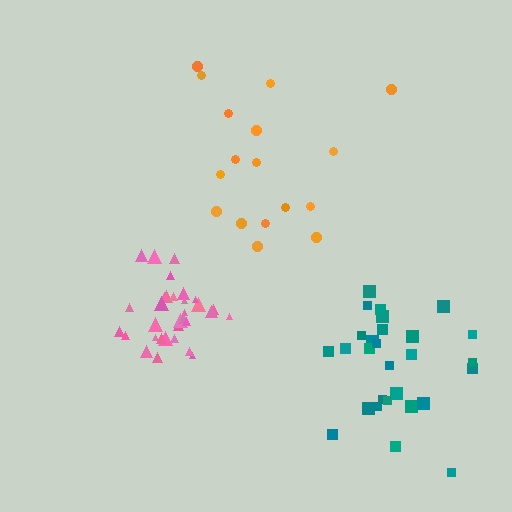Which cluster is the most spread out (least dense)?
Orange.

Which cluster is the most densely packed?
Pink.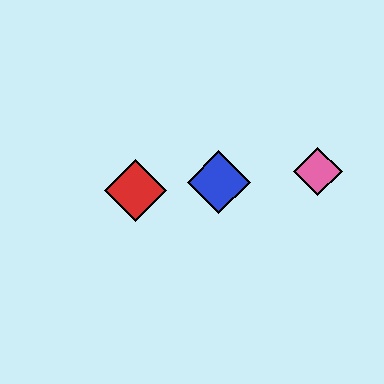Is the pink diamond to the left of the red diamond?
No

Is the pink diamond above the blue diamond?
Yes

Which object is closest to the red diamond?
The blue diamond is closest to the red diamond.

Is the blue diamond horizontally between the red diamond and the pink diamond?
Yes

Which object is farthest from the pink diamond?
The red diamond is farthest from the pink diamond.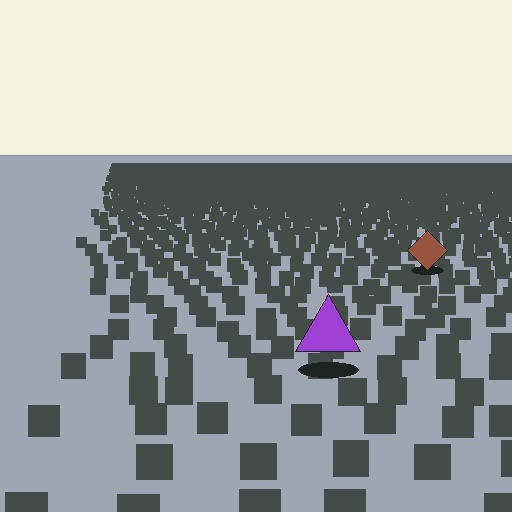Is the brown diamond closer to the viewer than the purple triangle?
No. The purple triangle is closer — you can tell from the texture gradient: the ground texture is coarser near it.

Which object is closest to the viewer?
The purple triangle is closest. The texture marks near it are larger and more spread out.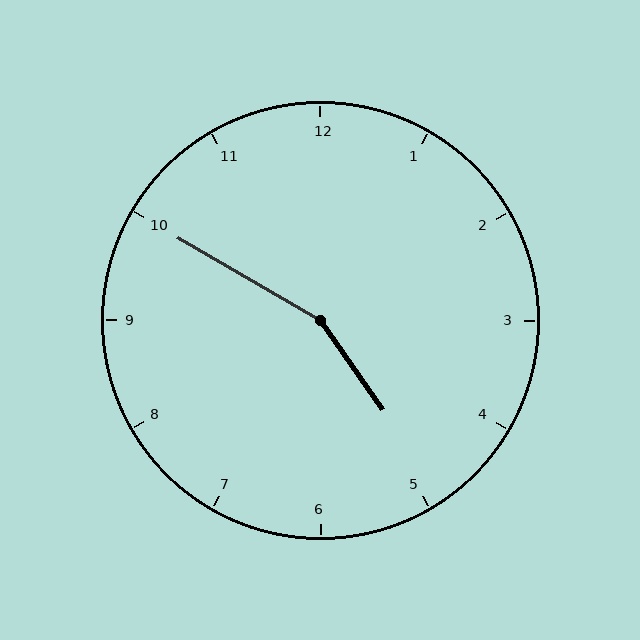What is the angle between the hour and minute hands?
Approximately 155 degrees.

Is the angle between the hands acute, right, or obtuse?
It is obtuse.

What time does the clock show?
4:50.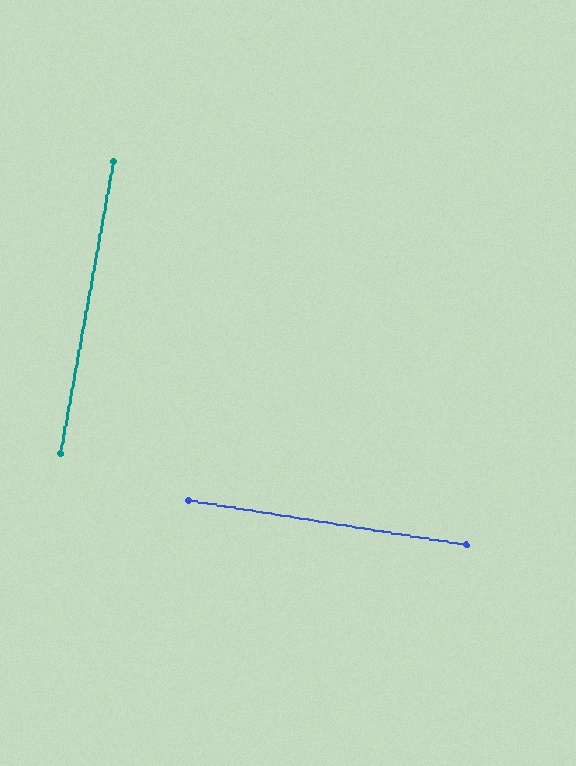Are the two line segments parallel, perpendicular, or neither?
Perpendicular — they meet at approximately 89°.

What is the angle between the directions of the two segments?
Approximately 89 degrees.